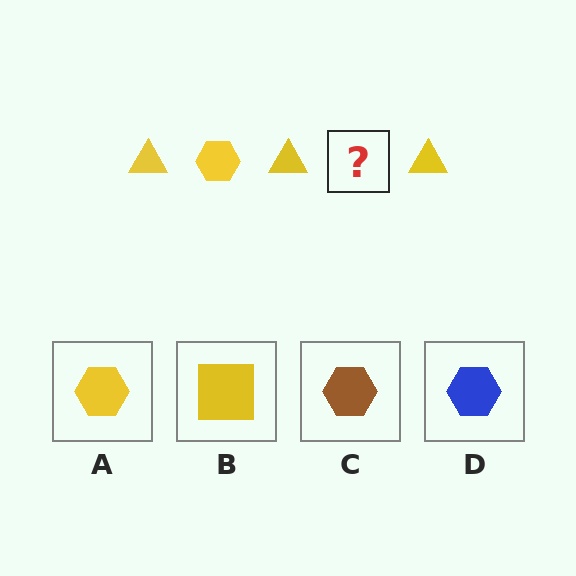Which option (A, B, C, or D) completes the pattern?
A.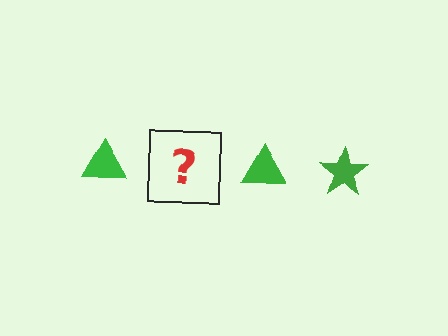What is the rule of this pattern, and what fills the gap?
The rule is that the pattern cycles through triangle, star shapes in green. The gap should be filled with a green star.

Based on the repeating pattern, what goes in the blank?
The blank should be a green star.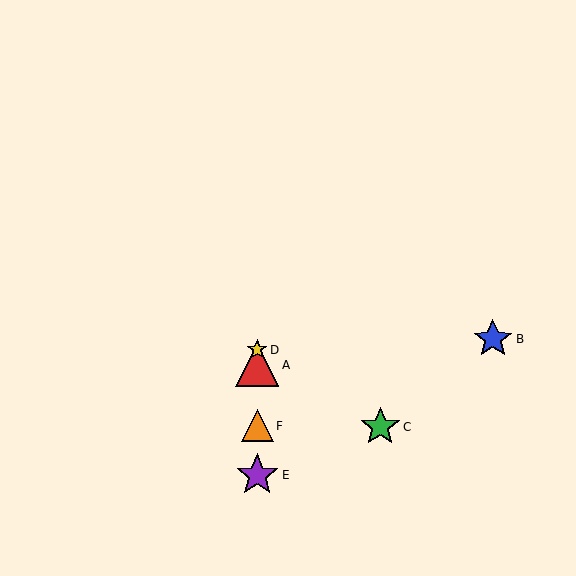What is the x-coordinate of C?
Object C is at x≈380.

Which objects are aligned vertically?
Objects A, D, E, F are aligned vertically.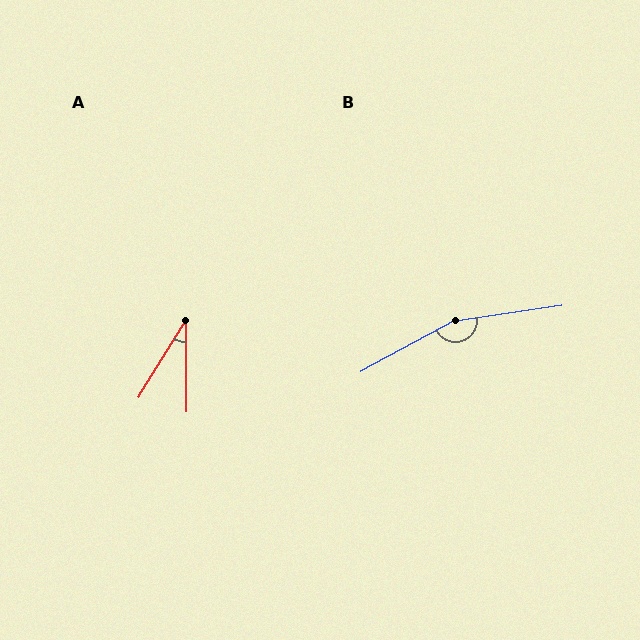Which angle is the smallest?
A, at approximately 32 degrees.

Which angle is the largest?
B, at approximately 160 degrees.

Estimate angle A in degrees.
Approximately 32 degrees.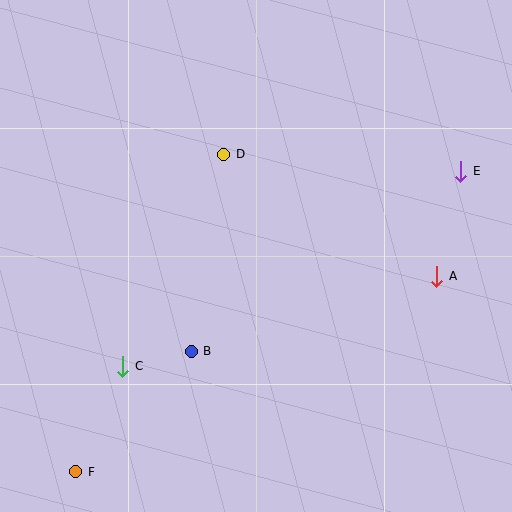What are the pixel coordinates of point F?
Point F is at (76, 472).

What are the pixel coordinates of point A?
Point A is at (437, 276).